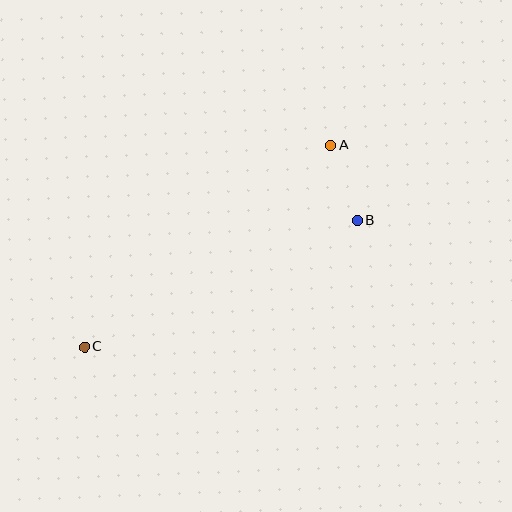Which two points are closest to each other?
Points A and B are closest to each other.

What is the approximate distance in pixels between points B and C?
The distance between B and C is approximately 300 pixels.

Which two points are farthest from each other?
Points A and C are farthest from each other.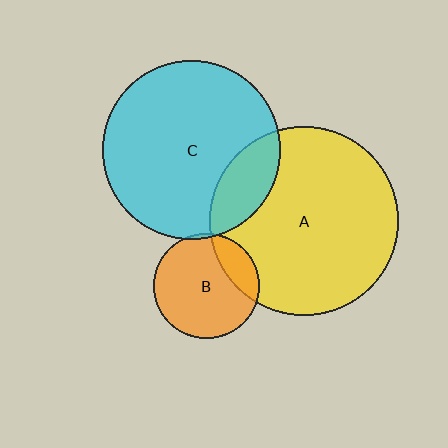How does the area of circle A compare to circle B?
Approximately 3.2 times.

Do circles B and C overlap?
Yes.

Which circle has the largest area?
Circle A (yellow).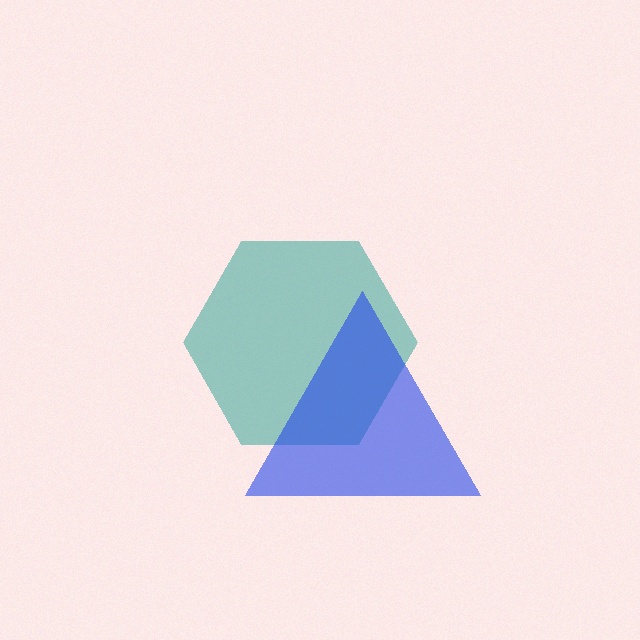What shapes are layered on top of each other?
The layered shapes are: a teal hexagon, a blue triangle.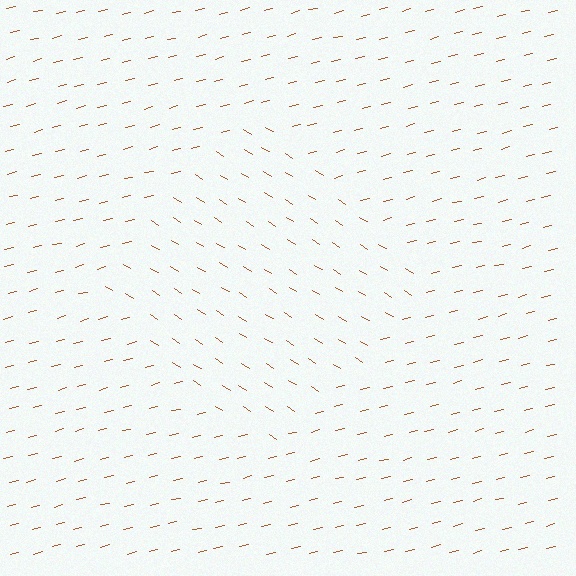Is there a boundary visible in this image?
Yes, there is a texture boundary formed by a change in line orientation.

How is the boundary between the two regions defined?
The boundary is defined purely by a change in line orientation (approximately 45 degrees difference). All lines are the same color and thickness.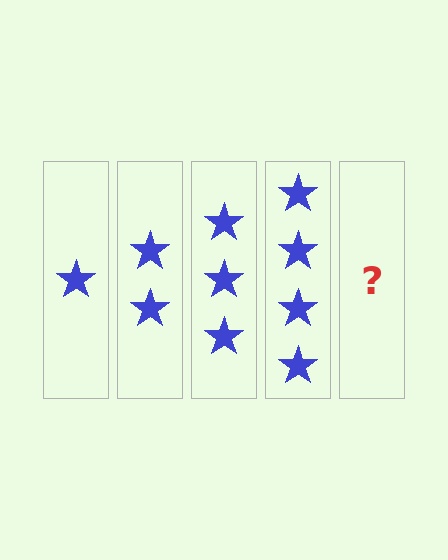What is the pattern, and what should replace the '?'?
The pattern is that each step adds one more star. The '?' should be 5 stars.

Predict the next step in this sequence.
The next step is 5 stars.